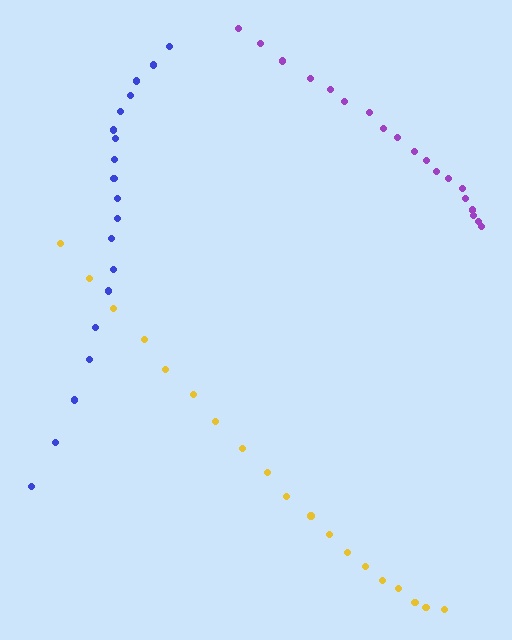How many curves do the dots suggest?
There are 3 distinct paths.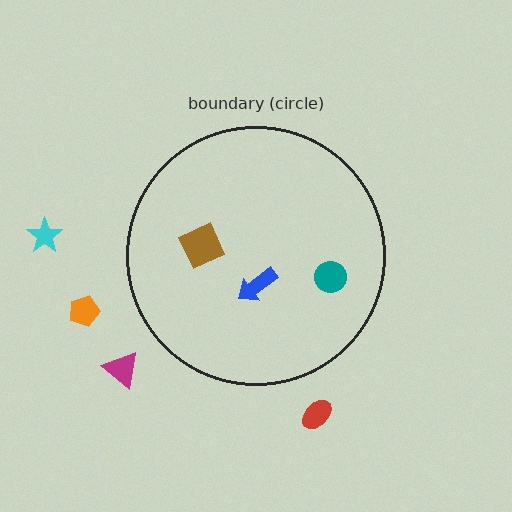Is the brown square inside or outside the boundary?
Inside.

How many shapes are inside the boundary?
3 inside, 4 outside.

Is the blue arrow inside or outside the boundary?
Inside.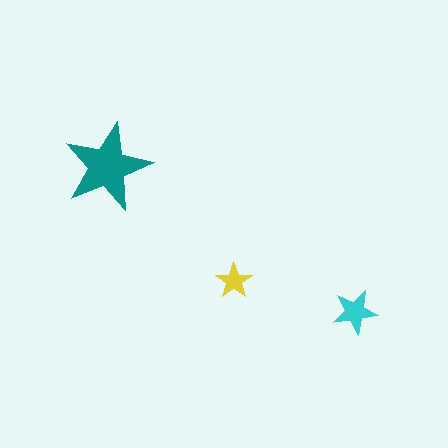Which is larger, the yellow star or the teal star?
The teal one.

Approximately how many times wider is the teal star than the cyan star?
About 2 times wider.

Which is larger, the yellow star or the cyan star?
The cyan one.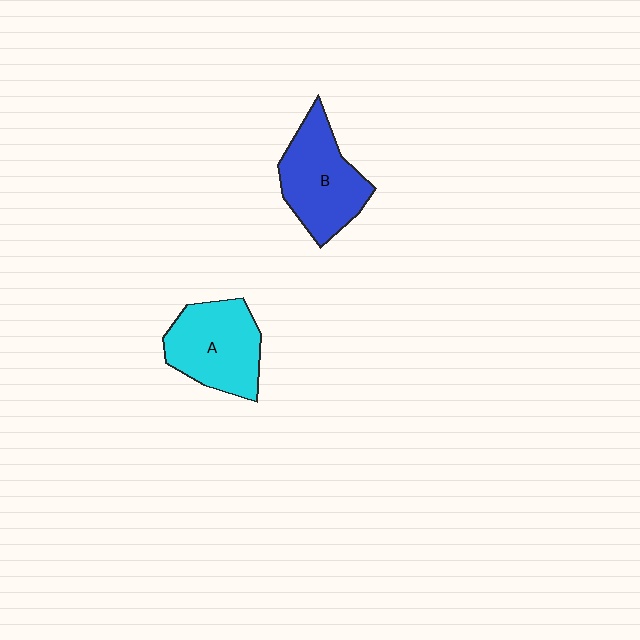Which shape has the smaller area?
Shape A (cyan).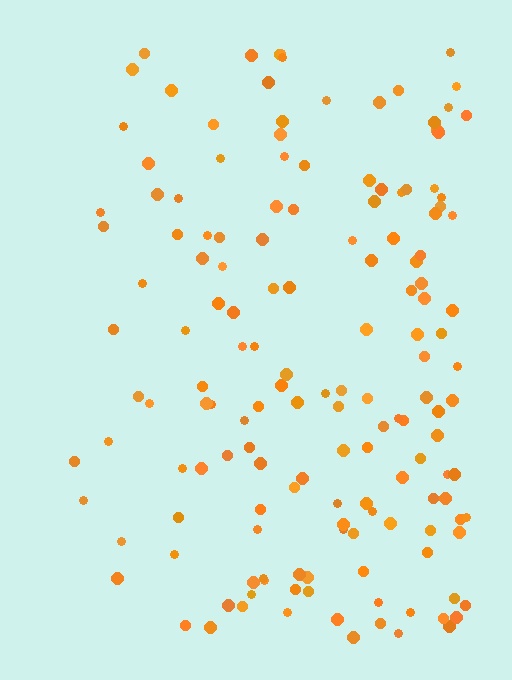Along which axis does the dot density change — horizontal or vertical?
Horizontal.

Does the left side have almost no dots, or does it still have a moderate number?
Still a moderate number, just noticeably fewer than the right.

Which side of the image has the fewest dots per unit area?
The left.